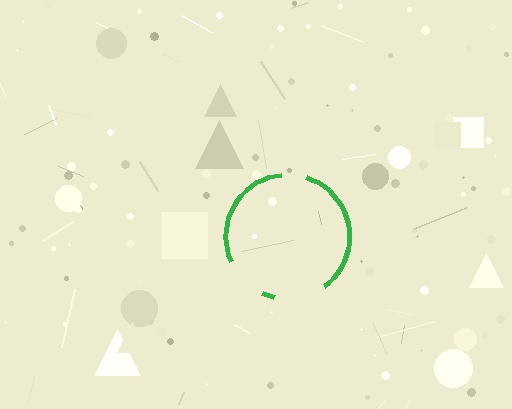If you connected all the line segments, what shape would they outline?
They would outline a circle.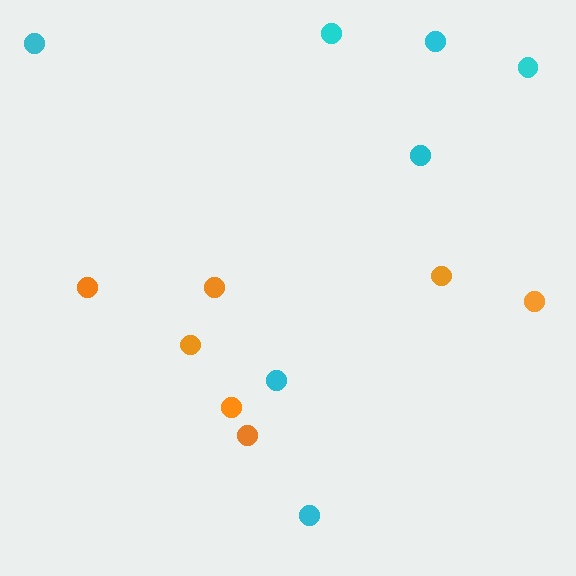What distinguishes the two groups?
There are 2 groups: one group of orange circles (7) and one group of cyan circles (7).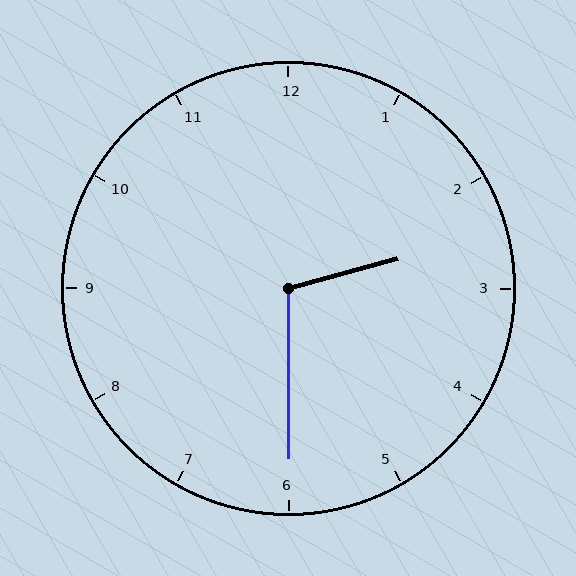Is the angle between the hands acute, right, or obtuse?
It is obtuse.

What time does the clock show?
2:30.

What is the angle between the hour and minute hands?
Approximately 105 degrees.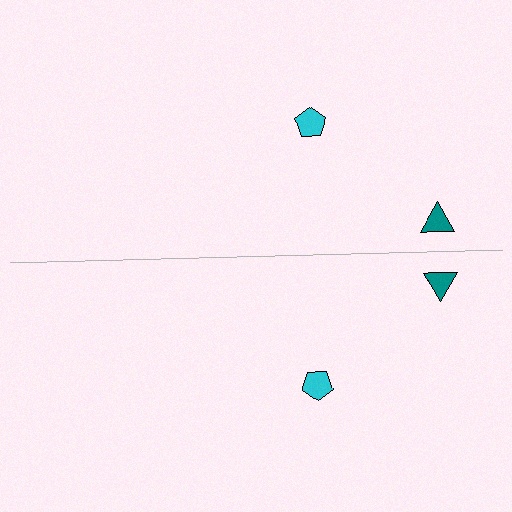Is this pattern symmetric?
Yes, this pattern has bilateral (reflection) symmetry.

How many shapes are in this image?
There are 4 shapes in this image.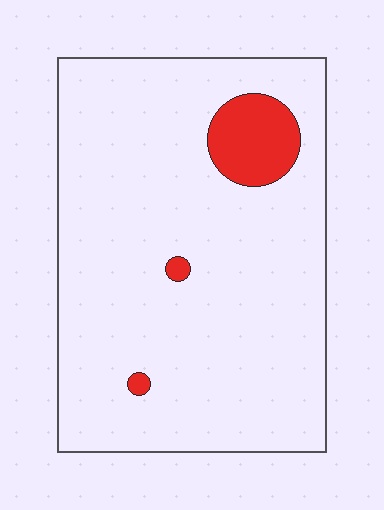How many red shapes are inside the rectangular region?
3.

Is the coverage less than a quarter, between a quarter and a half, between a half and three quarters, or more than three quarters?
Less than a quarter.